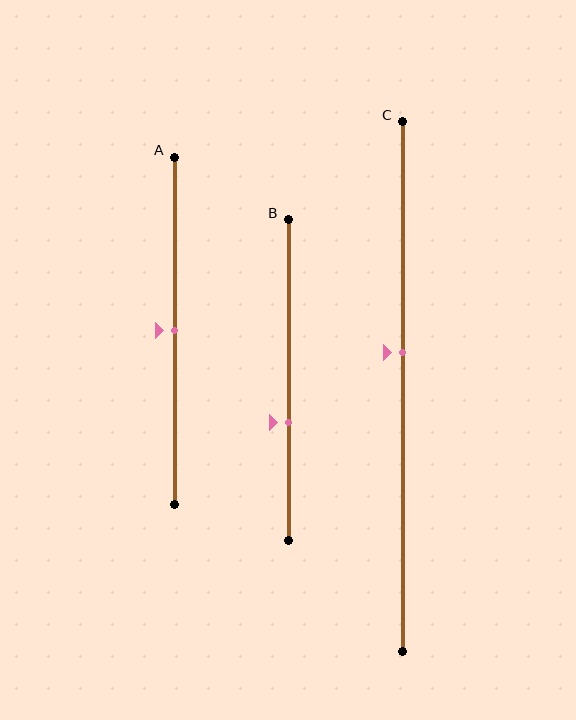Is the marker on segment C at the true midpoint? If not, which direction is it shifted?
No, the marker on segment C is shifted upward by about 6% of the segment length.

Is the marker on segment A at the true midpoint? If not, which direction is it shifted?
Yes, the marker on segment A is at the true midpoint.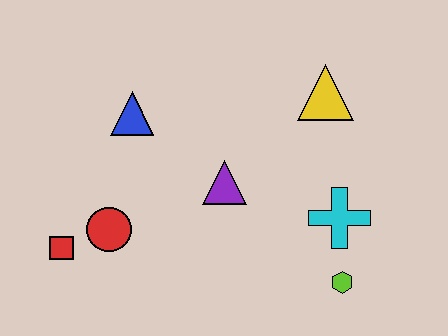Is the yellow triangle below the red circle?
No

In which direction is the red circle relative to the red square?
The red circle is to the right of the red square.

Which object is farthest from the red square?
The yellow triangle is farthest from the red square.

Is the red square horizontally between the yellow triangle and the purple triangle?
No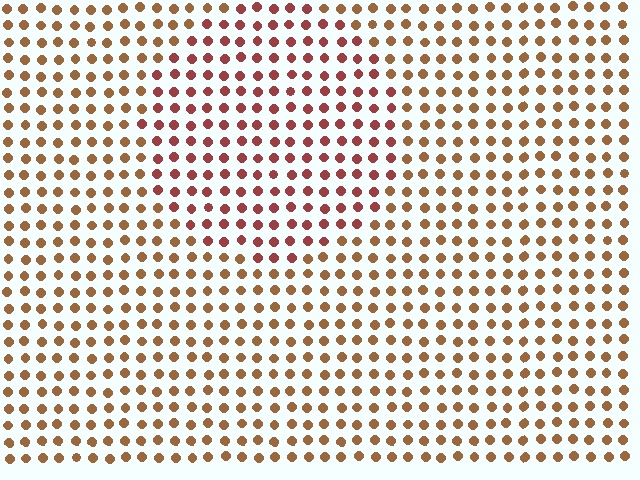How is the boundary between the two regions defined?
The boundary is defined purely by a slight shift in hue (about 30 degrees). Spacing, size, and orientation are identical on both sides.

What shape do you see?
I see a circle.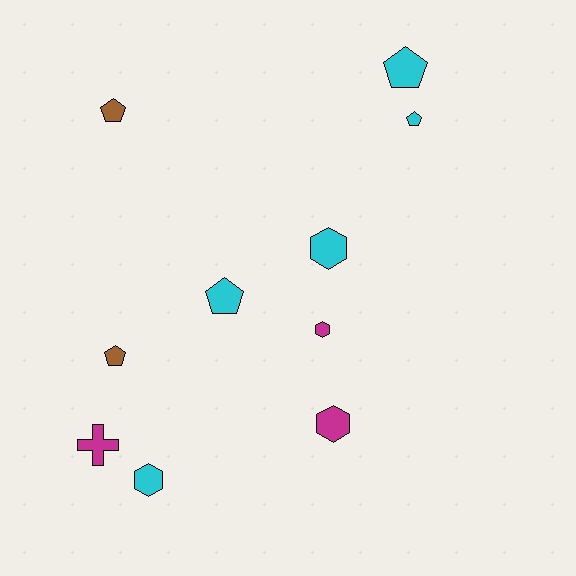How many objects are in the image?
There are 10 objects.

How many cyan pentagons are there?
There are 3 cyan pentagons.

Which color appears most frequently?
Cyan, with 5 objects.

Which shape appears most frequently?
Pentagon, with 5 objects.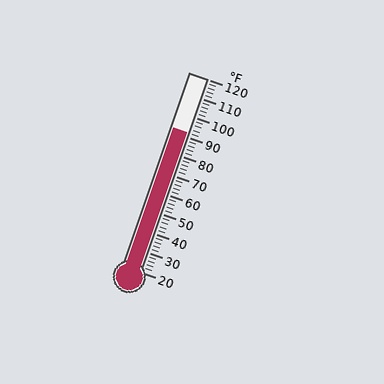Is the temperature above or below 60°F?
The temperature is above 60°F.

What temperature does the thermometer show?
The thermometer shows approximately 92°F.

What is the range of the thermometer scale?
The thermometer scale ranges from 20°F to 120°F.